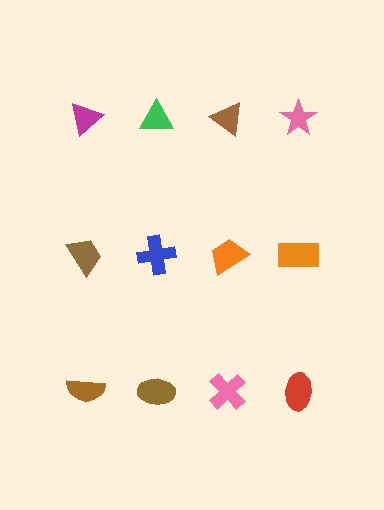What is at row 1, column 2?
A green triangle.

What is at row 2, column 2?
A blue cross.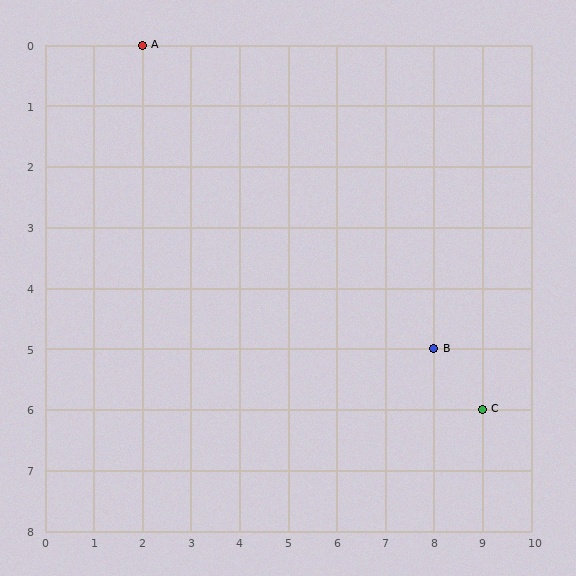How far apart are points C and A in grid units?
Points C and A are 7 columns and 6 rows apart (about 9.2 grid units diagonally).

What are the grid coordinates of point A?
Point A is at grid coordinates (2, 0).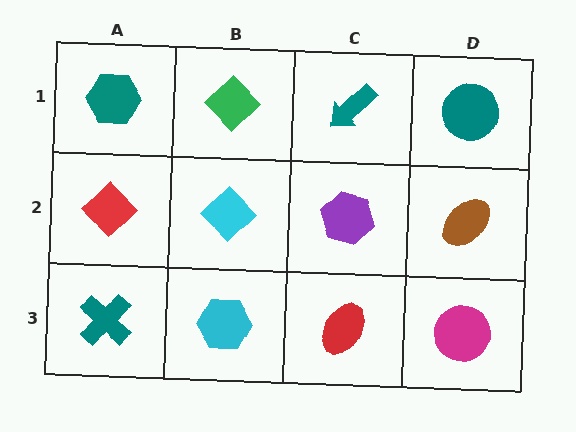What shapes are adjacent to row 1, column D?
A brown ellipse (row 2, column D), a teal arrow (row 1, column C).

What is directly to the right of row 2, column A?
A cyan diamond.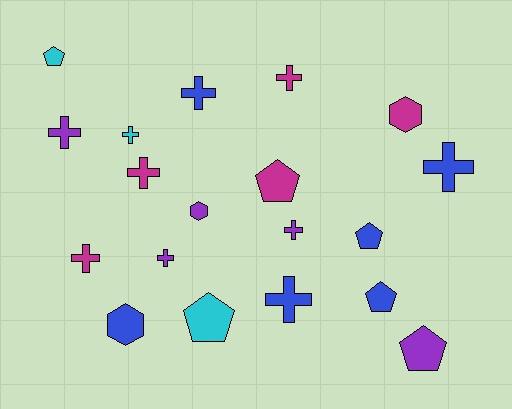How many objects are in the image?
There are 19 objects.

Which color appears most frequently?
Blue, with 6 objects.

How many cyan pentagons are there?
There are 2 cyan pentagons.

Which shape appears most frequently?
Cross, with 10 objects.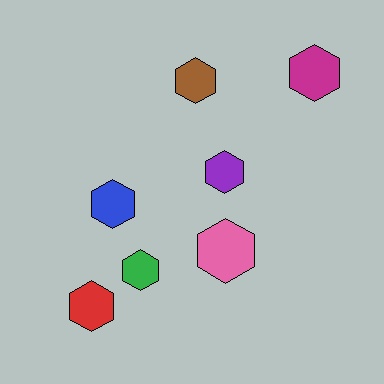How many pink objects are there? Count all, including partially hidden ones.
There is 1 pink object.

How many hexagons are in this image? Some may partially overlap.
There are 7 hexagons.